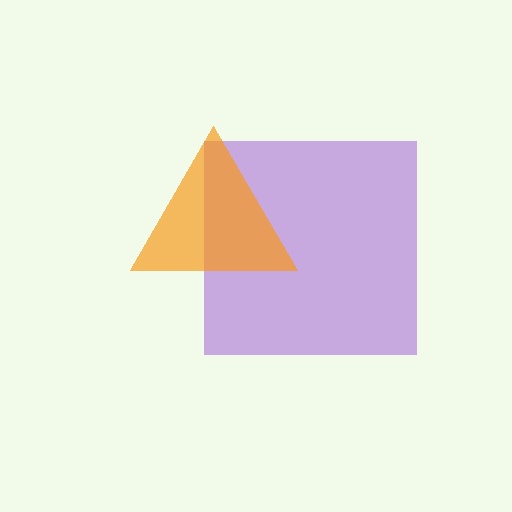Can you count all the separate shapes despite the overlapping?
Yes, there are 2 separate shapes.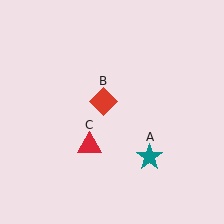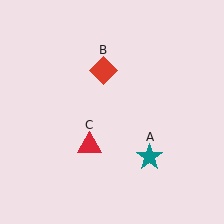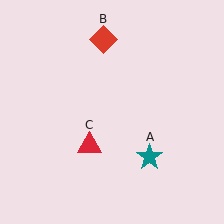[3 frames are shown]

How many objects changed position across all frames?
1 object changed position: red diamond (object B).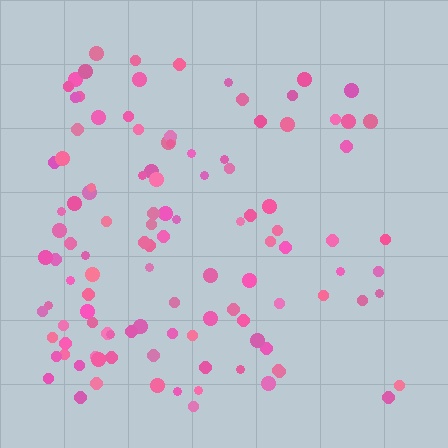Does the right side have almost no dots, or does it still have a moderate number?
Still a moderate number, just noticeably fewer than the left.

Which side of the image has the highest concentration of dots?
The left.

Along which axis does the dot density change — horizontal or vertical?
Horizontal.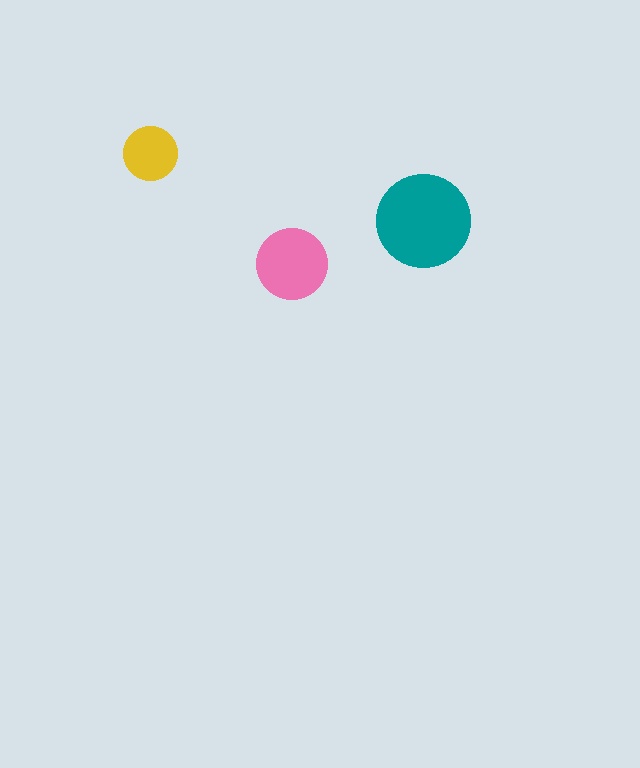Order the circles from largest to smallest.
the teal one, the pink one, the yellow one.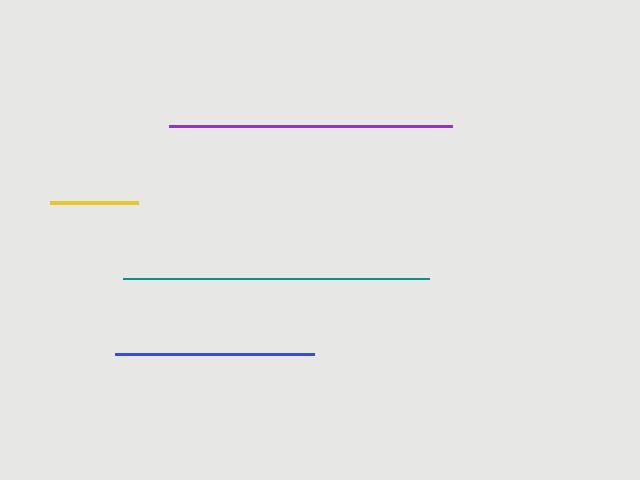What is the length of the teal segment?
The teal segment is approximately 306 pixels long.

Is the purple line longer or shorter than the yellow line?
The purple line is longer than the yellow line.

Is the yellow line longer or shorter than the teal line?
The teal line is longer than the yellow line.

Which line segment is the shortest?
The yellow line is the shortest at approximately 88 pixels.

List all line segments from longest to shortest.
From longest to shortest: teal, purple, blue, yellow.